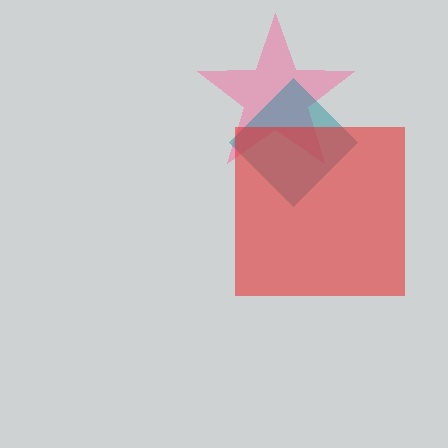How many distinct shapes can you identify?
There are 3 distinct shapes: a pink star, a teal diamond, a red square.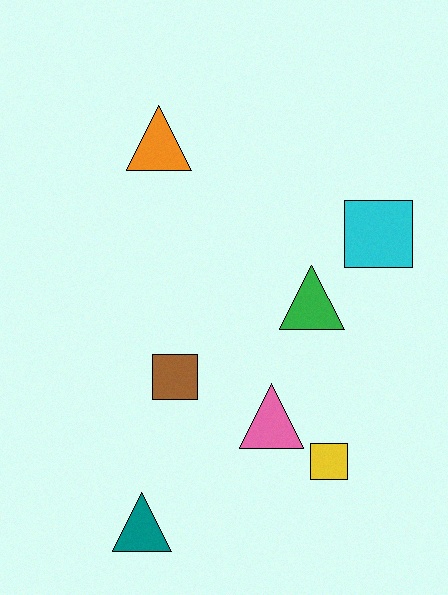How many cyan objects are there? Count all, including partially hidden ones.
There is 1 cyan object.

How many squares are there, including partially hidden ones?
There are 3 squares.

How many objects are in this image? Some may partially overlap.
There are 7 objects.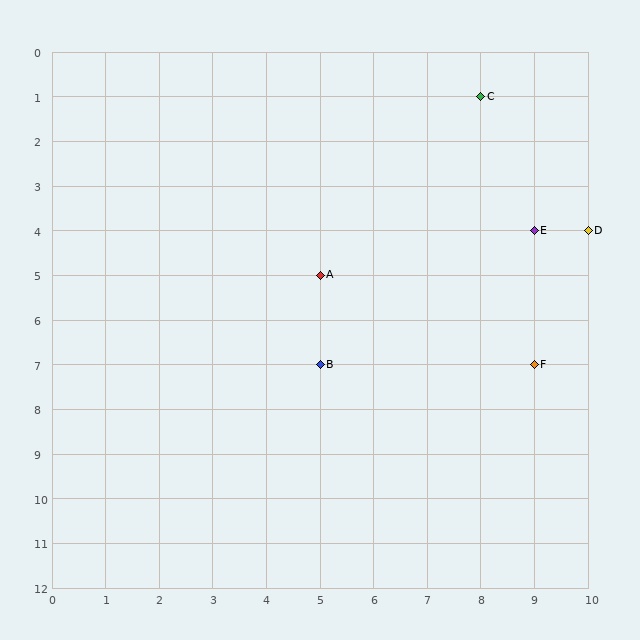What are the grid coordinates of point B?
Point B is at grid coordinates (5, 7).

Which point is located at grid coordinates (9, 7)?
Point F is at (9, 7).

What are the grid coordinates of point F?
Point F is at grid coordinates (9, 7).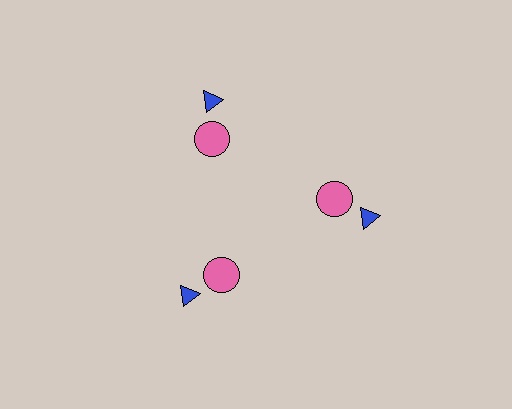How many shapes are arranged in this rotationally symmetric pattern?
There are 6 shapes, arranged in 3 groups of 2.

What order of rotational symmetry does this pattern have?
This pattern has 3-fold rotational symmetry.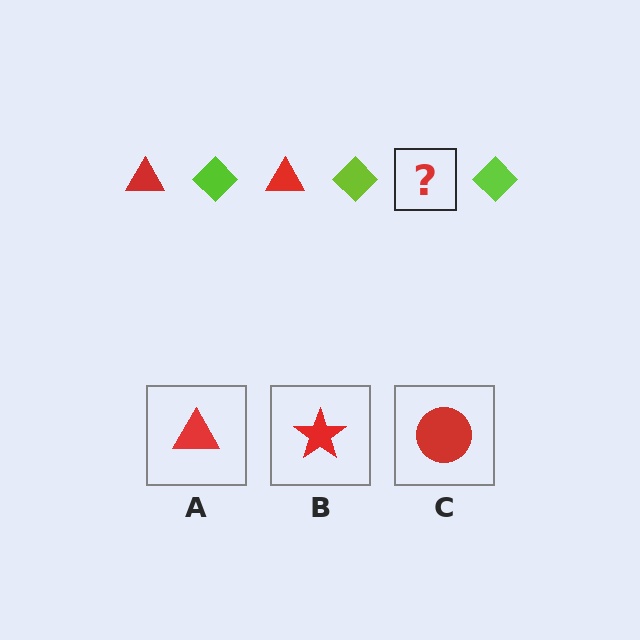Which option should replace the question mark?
Option A.